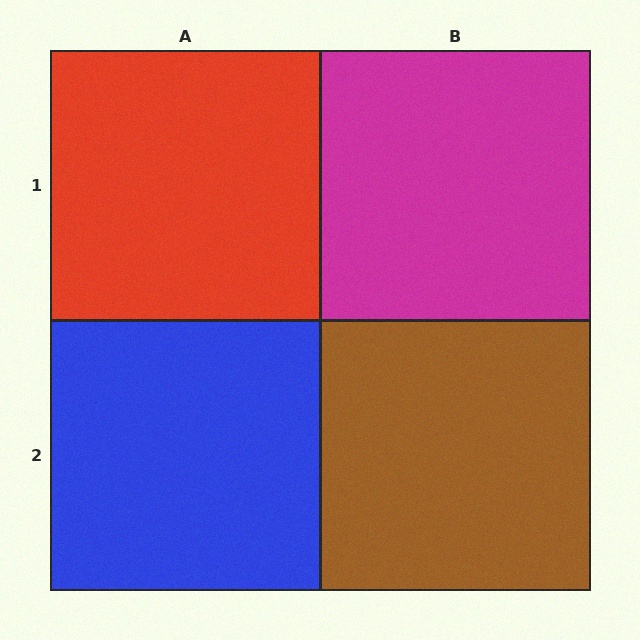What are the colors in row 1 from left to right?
Red, magenta.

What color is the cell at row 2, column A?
Blue.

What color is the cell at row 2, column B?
Brown.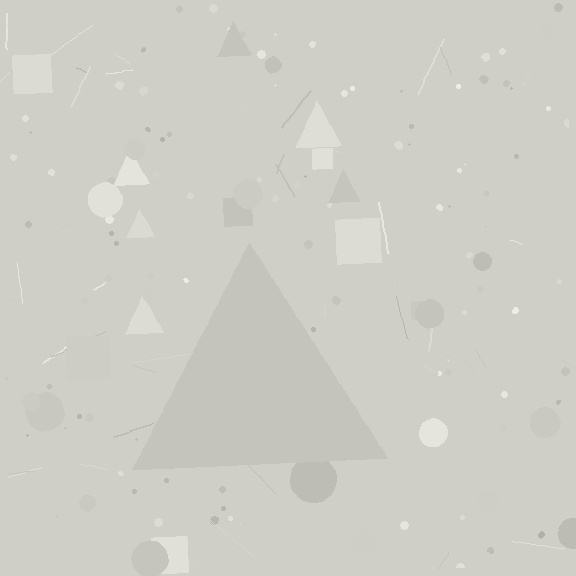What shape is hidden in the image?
A triangle is hidden in the image.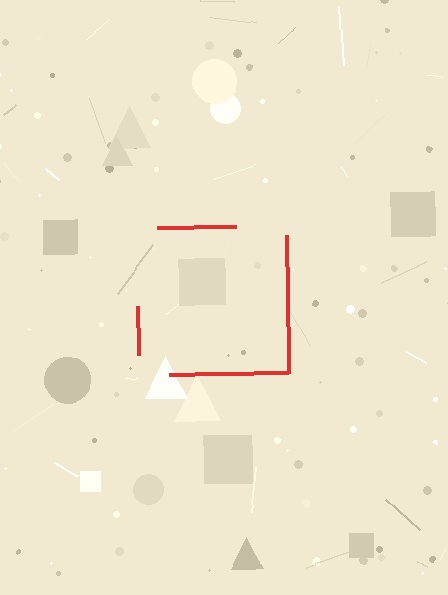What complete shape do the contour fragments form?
The contour fragments form a square.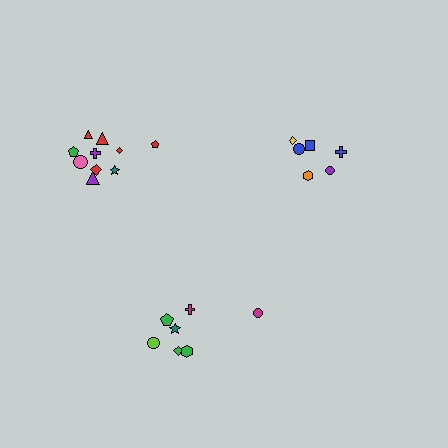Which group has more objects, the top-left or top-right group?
The top-left group.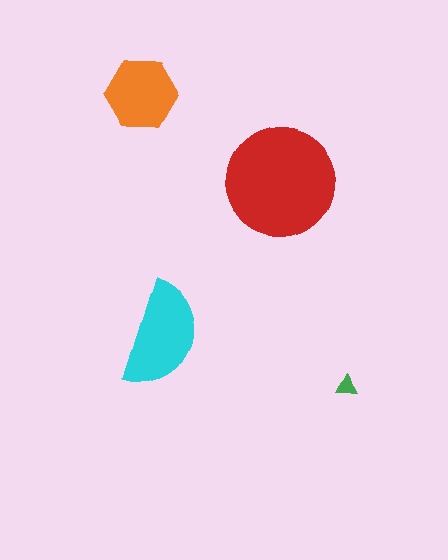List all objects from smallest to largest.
The green triangle, the orange hexagon, the cyan semicircle, the red circle.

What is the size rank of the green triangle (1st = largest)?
4th.